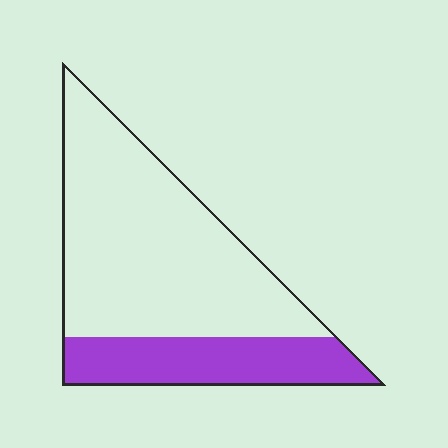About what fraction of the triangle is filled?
About one quarter (1/4).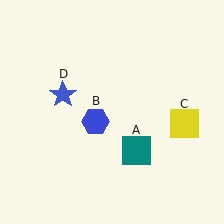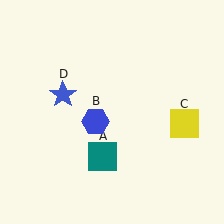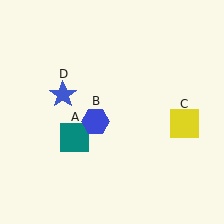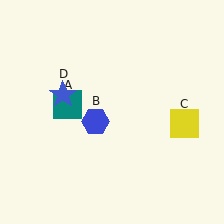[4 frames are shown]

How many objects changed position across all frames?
1 object changed position: teal square (object A).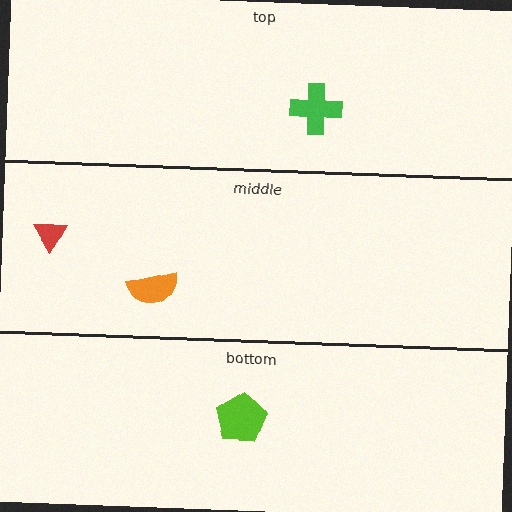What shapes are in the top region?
The green cross.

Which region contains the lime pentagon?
The bottom region.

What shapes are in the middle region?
The red triangle, the orange semicircle.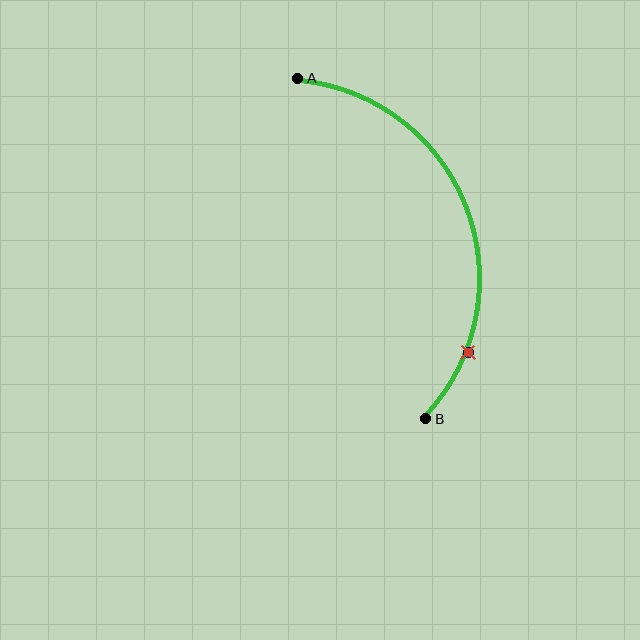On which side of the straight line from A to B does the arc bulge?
The arc bulges to the right of the straight line connecting A and B.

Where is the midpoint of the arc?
The arc midpoint is the point on the curve farthest from the straight line joining A and B. It sits to the right of that line.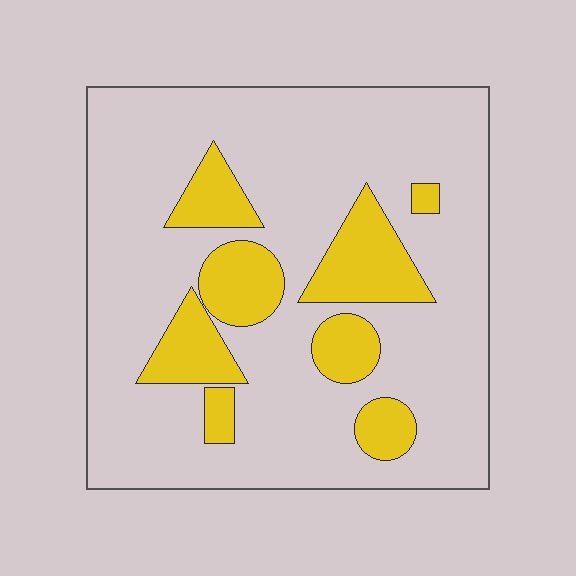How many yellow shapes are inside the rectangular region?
8.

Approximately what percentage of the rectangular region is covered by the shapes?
Approximately 20%.